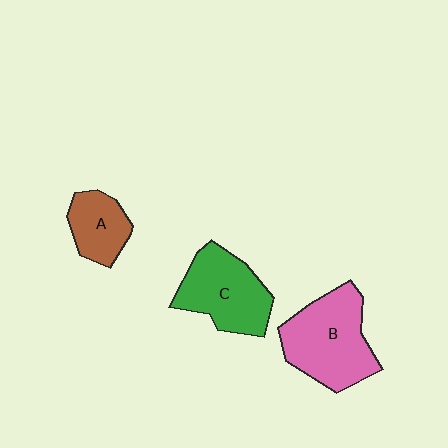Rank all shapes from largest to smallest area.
From largest to smallest: B (pink), C (green), A (brown).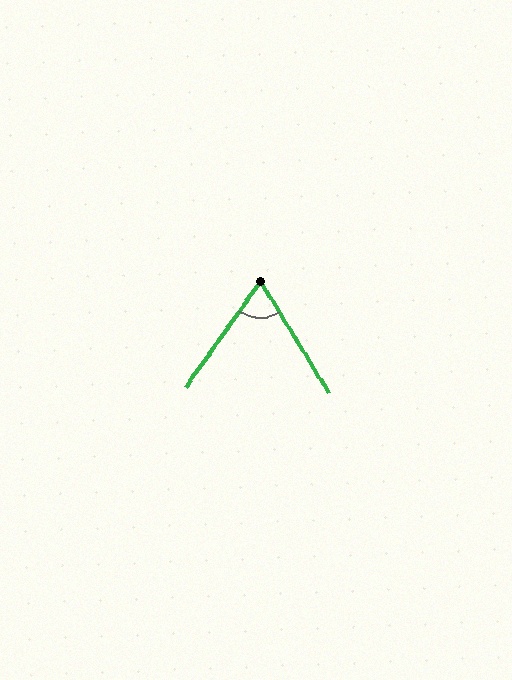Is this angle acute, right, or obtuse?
It is acute.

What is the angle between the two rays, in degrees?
Approximately 67 degrees.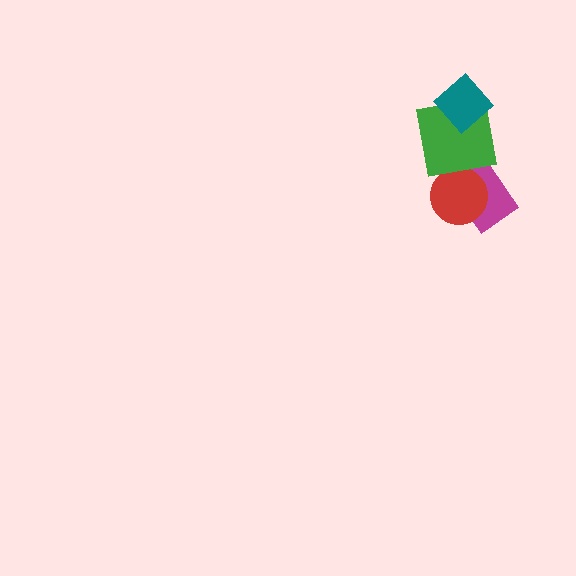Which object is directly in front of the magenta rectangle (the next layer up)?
The red circle is directly in front of the magenta rectangle.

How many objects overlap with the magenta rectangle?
2 objects overlap with the magenta rectangle.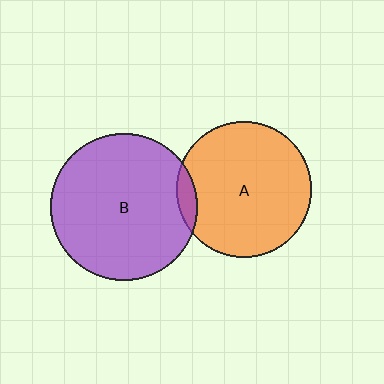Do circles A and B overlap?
Yes.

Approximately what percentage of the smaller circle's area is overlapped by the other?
Approximately 5%.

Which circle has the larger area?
Circle B (purple).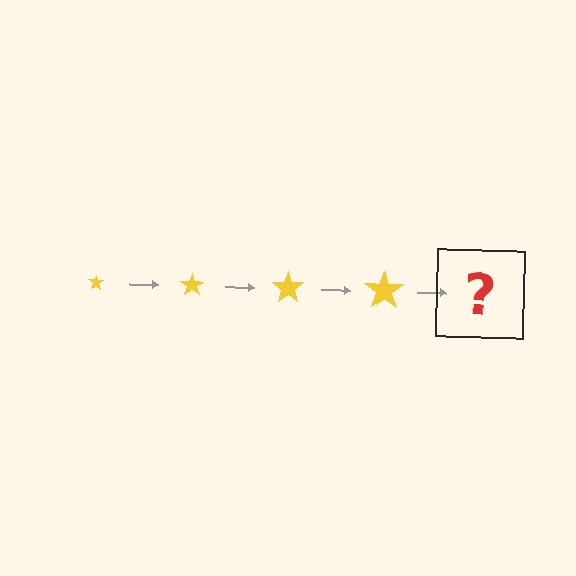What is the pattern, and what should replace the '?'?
The pattern is that the star gets progressively larger each step. The '?' should be a yellow star, larger than the previous one.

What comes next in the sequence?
The next element should be a yellow star, larger than the previous one.